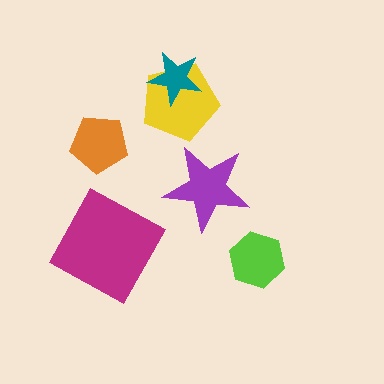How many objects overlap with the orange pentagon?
0 objects overlap with the orange pentagon.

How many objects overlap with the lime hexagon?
0 objects overlap with the lime hexagon.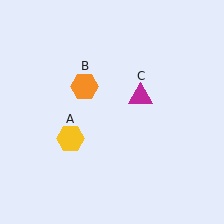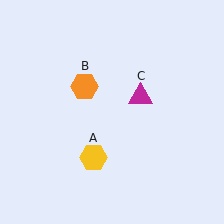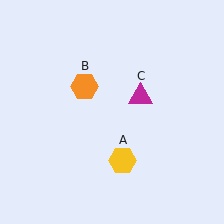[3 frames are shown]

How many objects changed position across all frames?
1 object changed position: yellow hexagon (object A).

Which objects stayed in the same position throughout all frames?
Orange hexagon (object B) and magenta triangle (object C) remained stationary.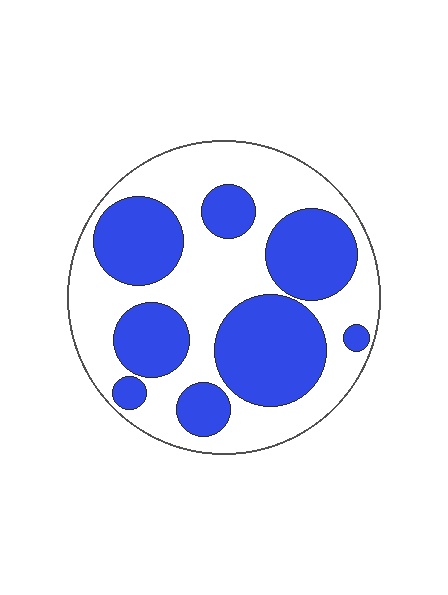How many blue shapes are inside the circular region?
8.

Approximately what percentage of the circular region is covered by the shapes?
Approximately 45%.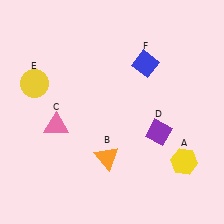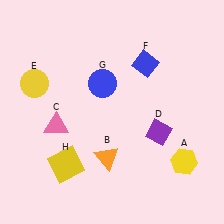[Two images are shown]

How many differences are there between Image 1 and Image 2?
There are 2 differences between the two images.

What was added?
A blue circle (G), a yellow square (H) were added in Image 2.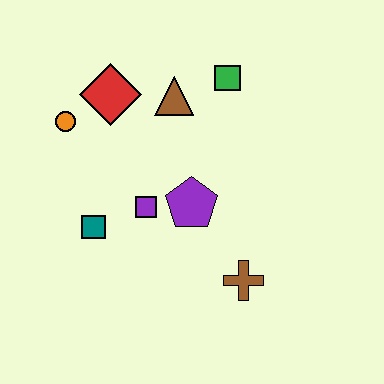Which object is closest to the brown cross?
The purple pentagon is closest to the brown cross.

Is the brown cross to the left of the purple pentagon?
No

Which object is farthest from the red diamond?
The brown cross is farthest from the red diamond.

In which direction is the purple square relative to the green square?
The purple square is below the green square.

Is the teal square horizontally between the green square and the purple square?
No